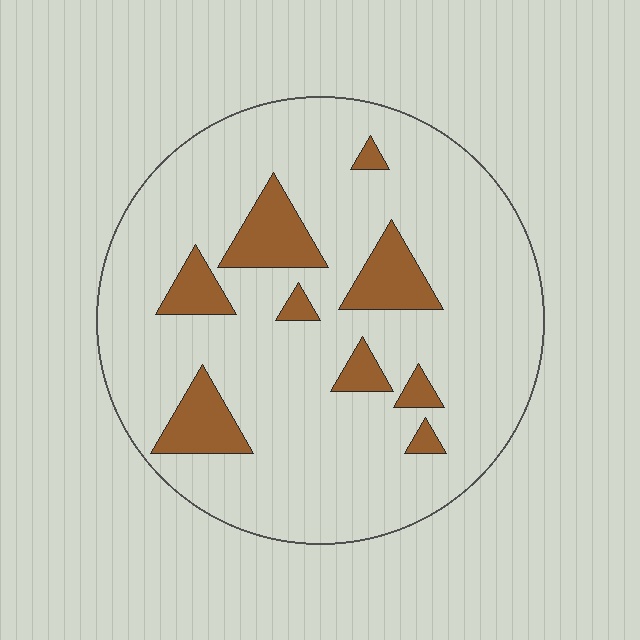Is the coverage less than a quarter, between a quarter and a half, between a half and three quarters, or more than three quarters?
Less than a quarter.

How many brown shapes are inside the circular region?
9.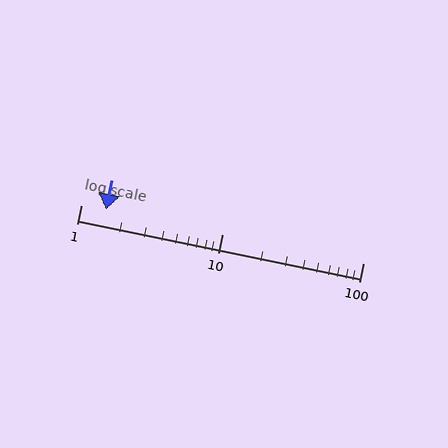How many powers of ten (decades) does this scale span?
The scale spans 2 decades, from 1 to 100.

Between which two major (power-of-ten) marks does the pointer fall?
The pointer is between 1 and 10.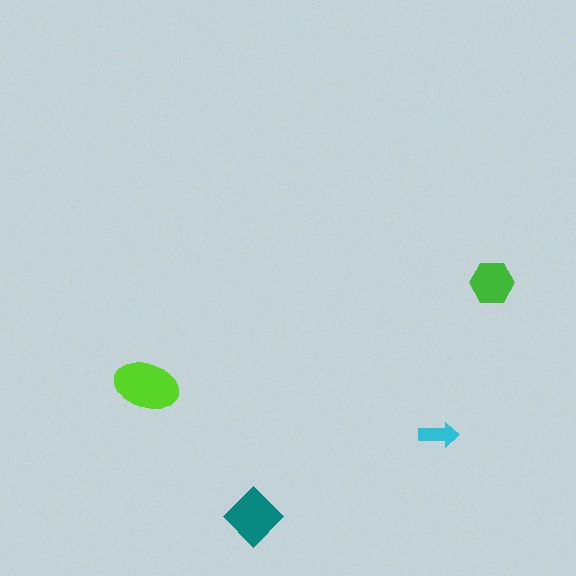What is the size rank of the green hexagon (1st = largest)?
3rd.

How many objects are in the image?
There are 4 objects in the image.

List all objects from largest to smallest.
The lime ellipse, the teal diamond, the green hexagon, the cyan arrow.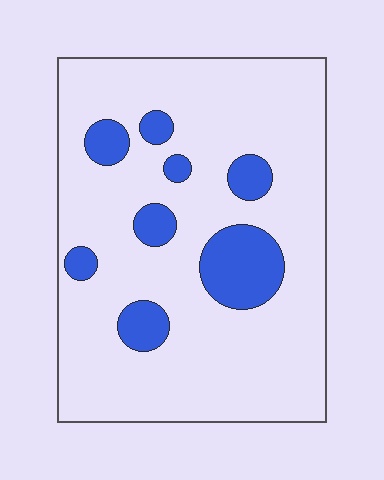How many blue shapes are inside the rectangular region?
8.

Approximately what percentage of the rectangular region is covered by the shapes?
Approximately 15%.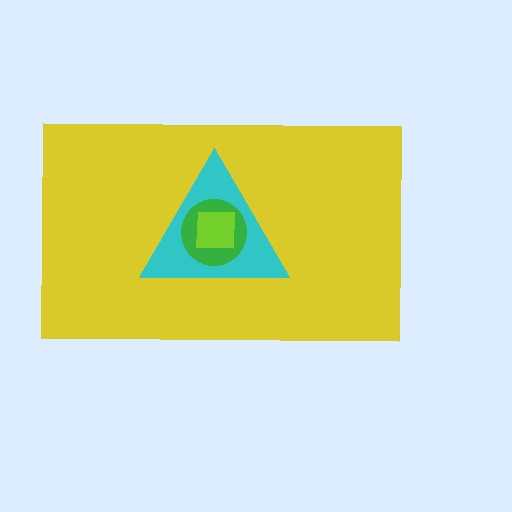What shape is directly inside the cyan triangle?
The green circle.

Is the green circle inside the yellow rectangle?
Yes.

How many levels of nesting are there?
4.